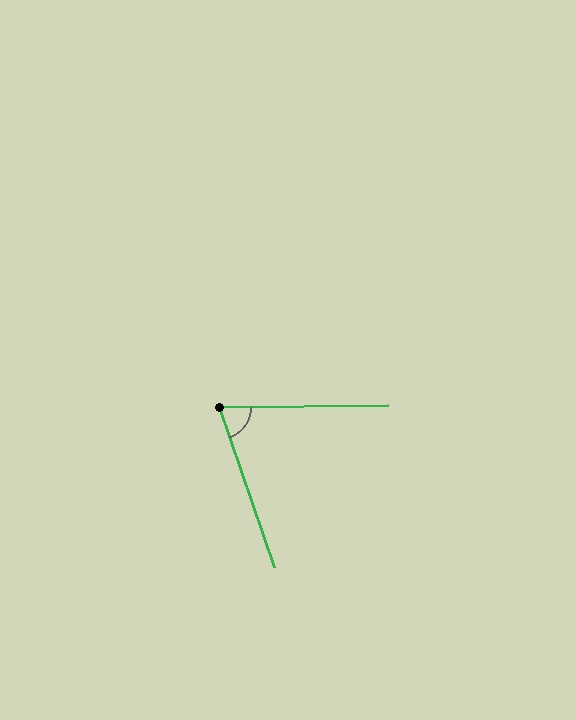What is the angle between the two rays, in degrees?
Approximately 72 degrees.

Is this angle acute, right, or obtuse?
It is acute.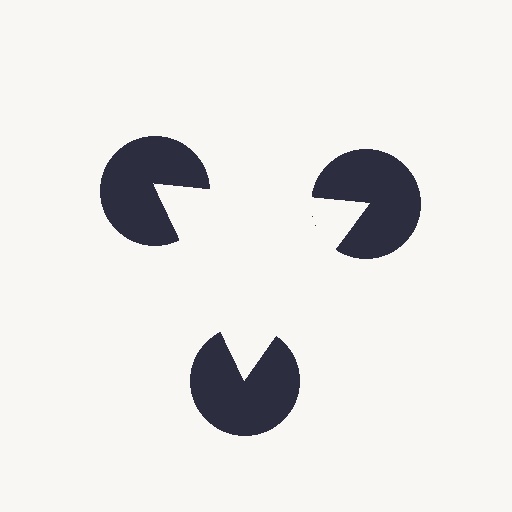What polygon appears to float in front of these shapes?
An illusory triangle — its edges are inferred from the aligned wedge cuts in the pac-man discs, not physically drawn.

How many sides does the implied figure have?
3 sides.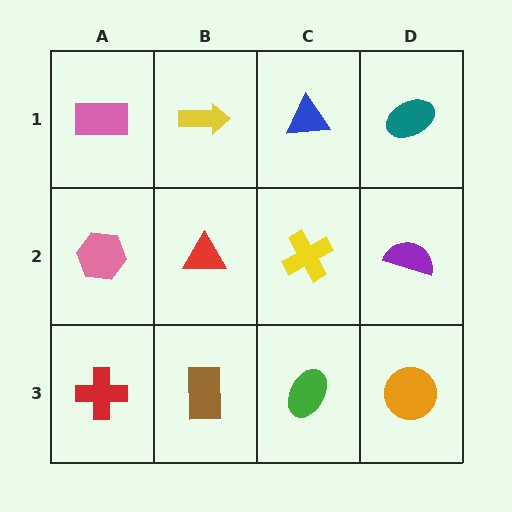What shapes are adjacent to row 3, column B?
A red triangle (row 2, column B), a red cross (row 3, column A), a green ellipse (row 3, column C).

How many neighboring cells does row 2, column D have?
3.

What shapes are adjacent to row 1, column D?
A purple semicircle (row 2, column D), a blue triangle (row 1, column C).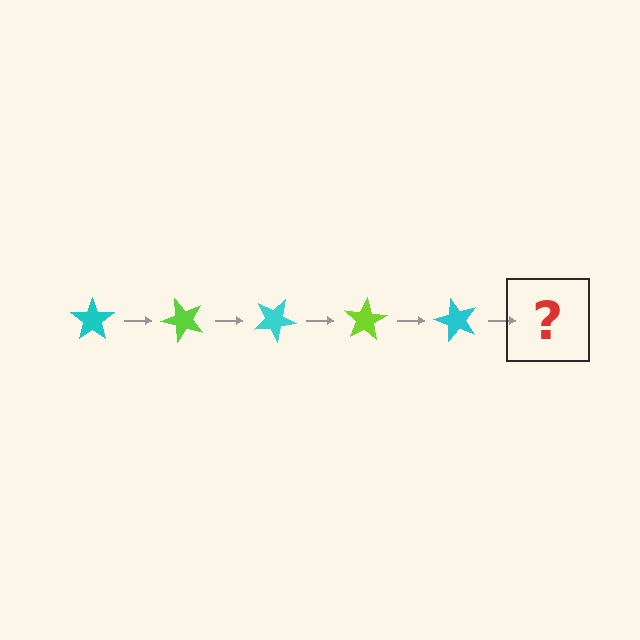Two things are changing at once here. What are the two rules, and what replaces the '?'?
The two rules are that it rotates 50 degrees each step and the color cycles through cyan and lime. The '?' should be a lime star, rotated 250 degrees from the start.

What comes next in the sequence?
The next element should be a lime star, rotated 250 degrees from the start.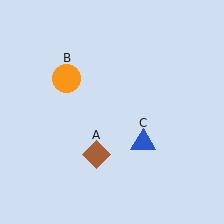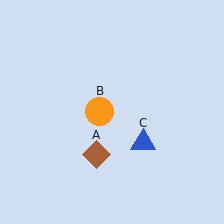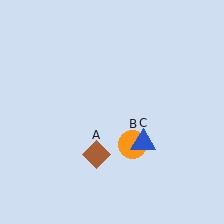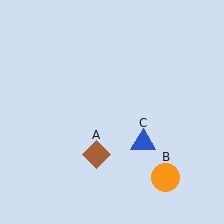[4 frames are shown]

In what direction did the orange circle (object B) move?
The orange circle (object B) moved down and to the right.